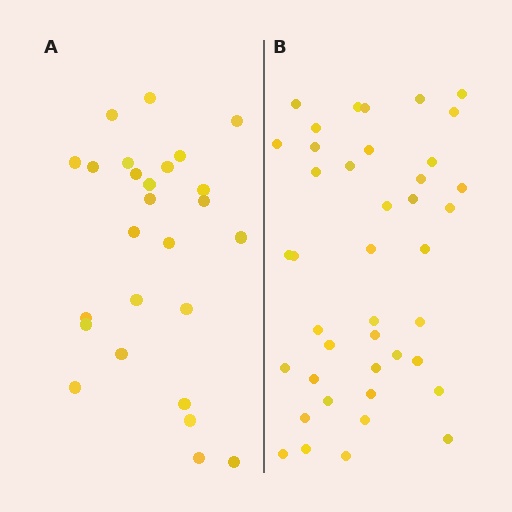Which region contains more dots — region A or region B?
Region B (the right region) has more dots.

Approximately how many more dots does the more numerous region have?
Region B has approximately 15 more dots than region A.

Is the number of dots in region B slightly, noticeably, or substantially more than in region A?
Region B has substantially more. The ratio is roughly 1.6 to 1.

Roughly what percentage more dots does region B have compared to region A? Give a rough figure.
About 60% more.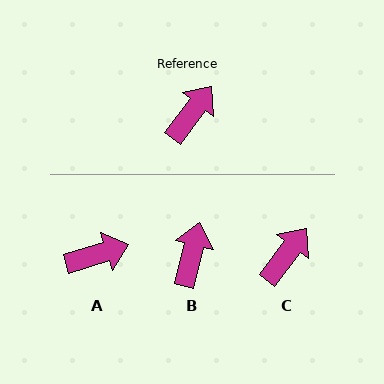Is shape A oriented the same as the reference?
No, it is off by about 36 degrees.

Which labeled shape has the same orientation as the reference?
C.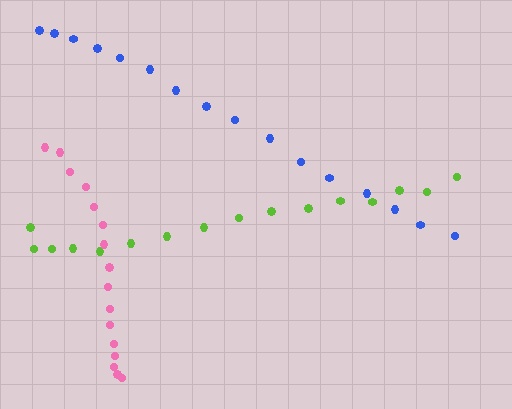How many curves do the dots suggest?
There are 3 distinct paths.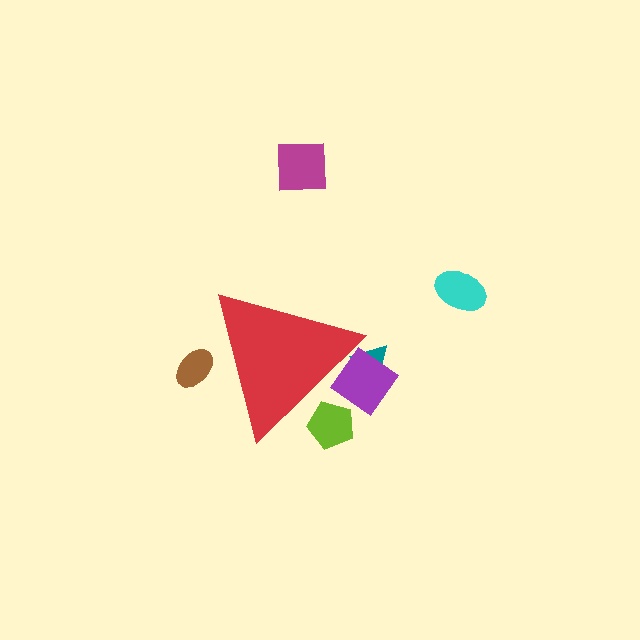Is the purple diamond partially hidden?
Yes, the purple diamond is partially hidden behind the red triangle.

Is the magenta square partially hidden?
No, the magenta square is fully visible.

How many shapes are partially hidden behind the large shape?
4 shapes are partially hidden.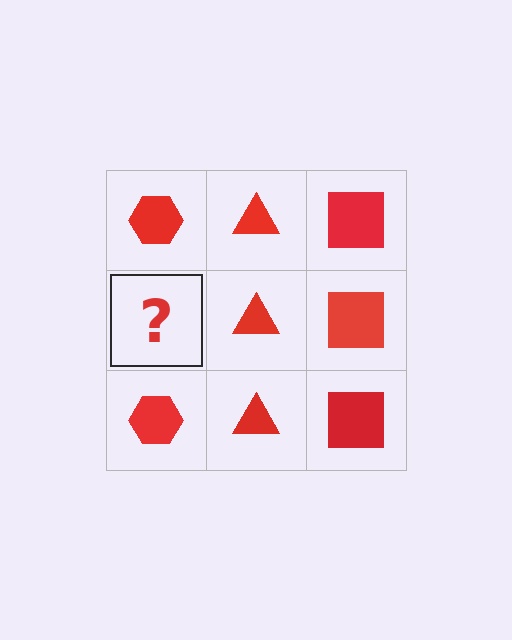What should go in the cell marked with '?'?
The missing cell should contain a red hexagon.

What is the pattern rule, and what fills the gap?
The rule is that each column has a consistent shape. The gap should be filled with a red hexagon.